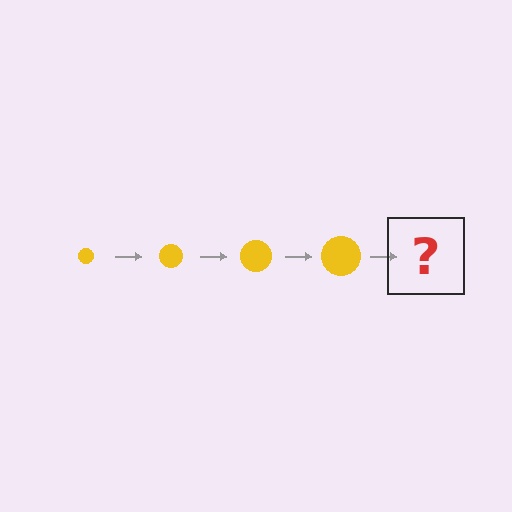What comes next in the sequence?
The next element should be a yellow circle, larger than the previous one.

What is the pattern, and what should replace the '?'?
The pattern is that the circle gets progressively larger each step. The '?' should be a yellow circle, larger than the previous one.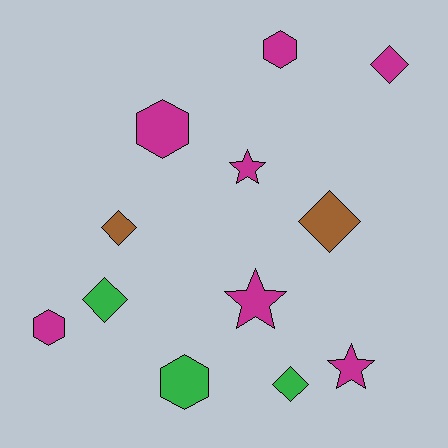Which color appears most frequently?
Magenta, with 7 objects.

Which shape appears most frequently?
Diamond, with 5 objects.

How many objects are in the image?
There are 12 objects.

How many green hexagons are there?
There is 1 green hexagon.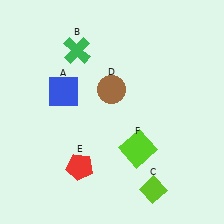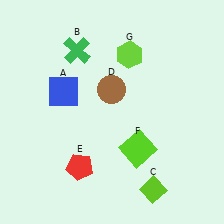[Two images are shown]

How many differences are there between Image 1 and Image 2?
There is 1 difference between the two images.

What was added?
A lime hexagon (G) was added in Image 2.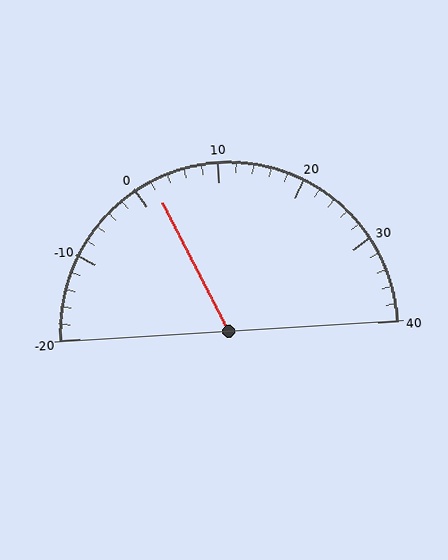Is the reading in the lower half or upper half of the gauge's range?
The reading is in the lower half of the range (-20 to 40).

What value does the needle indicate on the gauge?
The needle indicates approximately 2.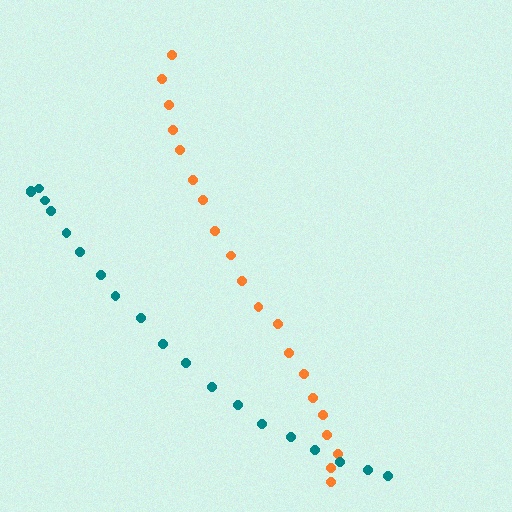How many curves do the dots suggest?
There are 2 distinct paths.